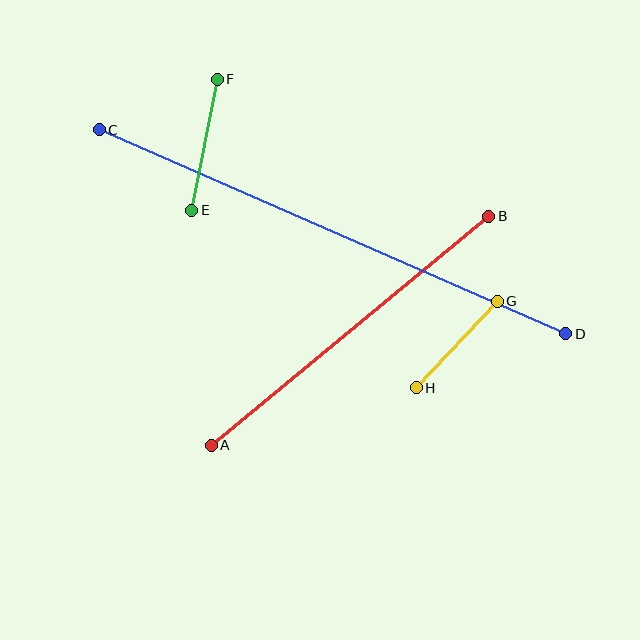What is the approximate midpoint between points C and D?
The midpoint is at approximately (332, 232) pixels.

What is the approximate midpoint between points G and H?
The midpoint is at approximately (457, 344) pixels.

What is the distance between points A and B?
The distance is approximately 360 pixels.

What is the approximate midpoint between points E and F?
The midpoint is at approximately (205, 145) pixels.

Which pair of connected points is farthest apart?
Points C and D are farthest apart.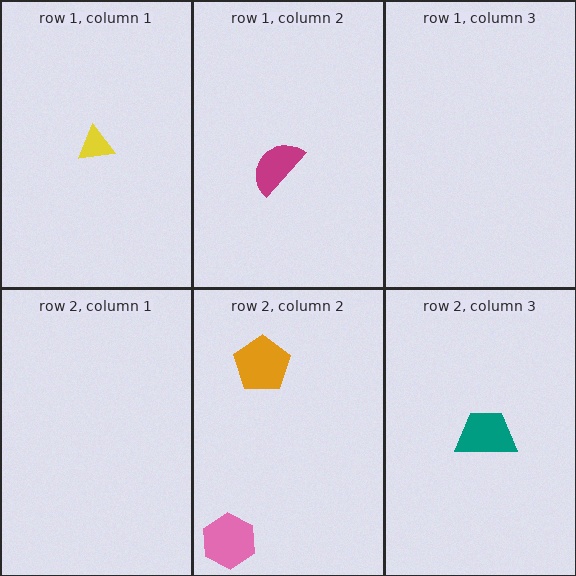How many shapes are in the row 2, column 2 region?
2.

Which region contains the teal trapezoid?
The row 2, column 3 region.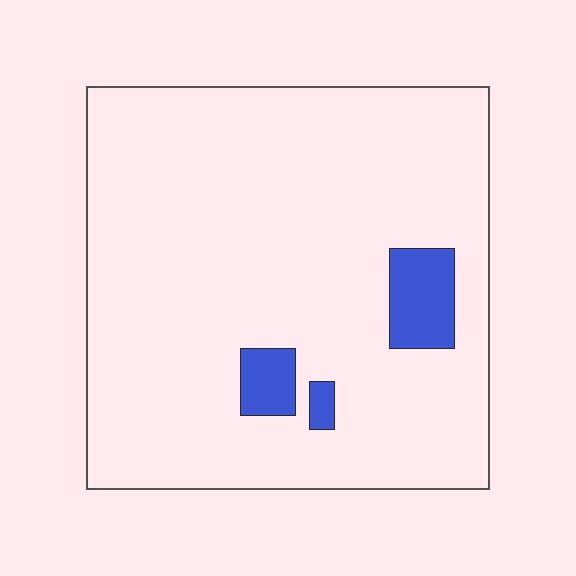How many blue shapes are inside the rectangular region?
3.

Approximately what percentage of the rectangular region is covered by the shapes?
Approximately 5%.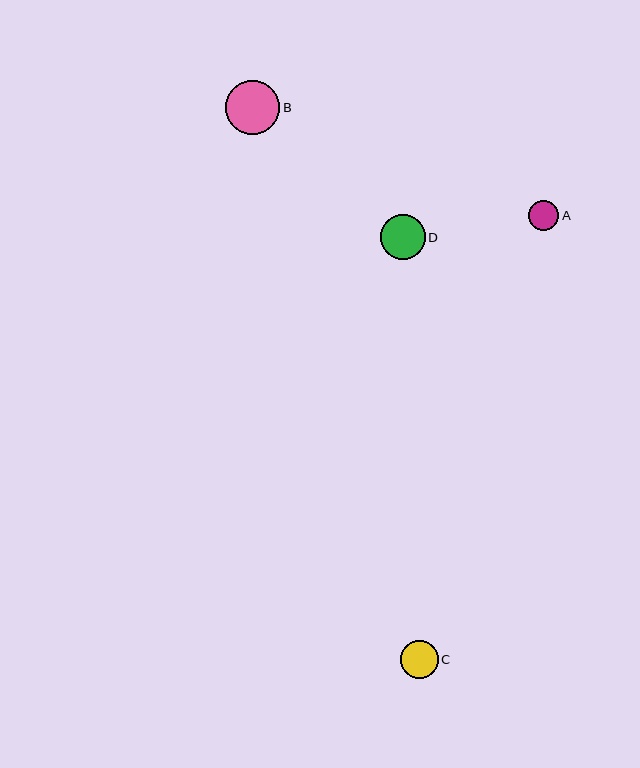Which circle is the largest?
Circle B is the largest with a size of approximately 54 pixels.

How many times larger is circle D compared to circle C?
Circle D is approximately 1.2 times the size of circle C.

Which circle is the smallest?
Circle A is the smallest with a size of approximately 30 pixels.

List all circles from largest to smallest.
From largest to smallest: B, D, C, A.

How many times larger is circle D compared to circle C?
Circle D is approximately 1.2 times the size of circle C.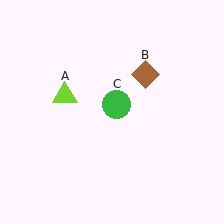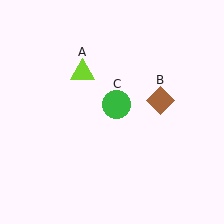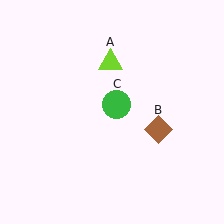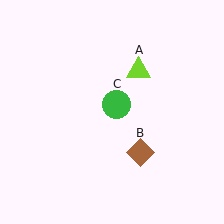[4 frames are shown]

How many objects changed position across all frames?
2 objects changed position: lime triangle (object A), brown diamond (object B).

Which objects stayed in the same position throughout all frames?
Green circle (object C) remained stationary.